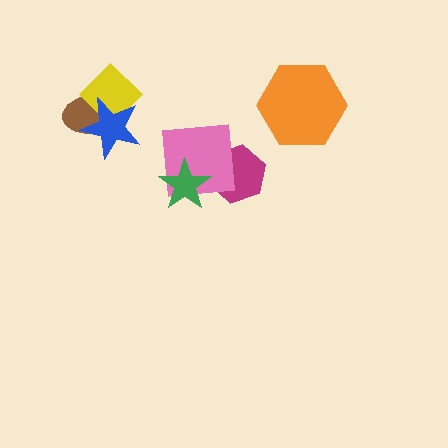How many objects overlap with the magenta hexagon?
1 object overlaps with the magenta hexagon.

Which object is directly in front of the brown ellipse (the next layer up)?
The yellow diamond is directly in front of the brown ellipse.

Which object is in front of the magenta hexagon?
The pink square is in front of the magenta hexagon.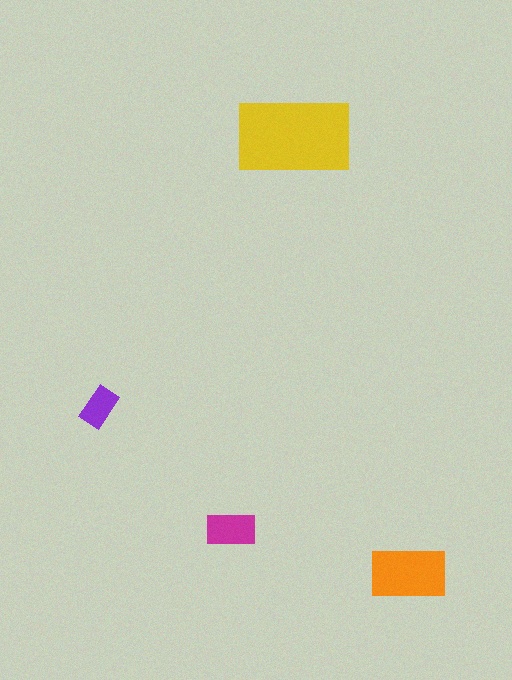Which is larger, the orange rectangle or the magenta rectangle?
The orange one.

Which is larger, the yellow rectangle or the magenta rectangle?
The yellow one.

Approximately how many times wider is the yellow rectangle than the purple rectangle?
About 3 times wider.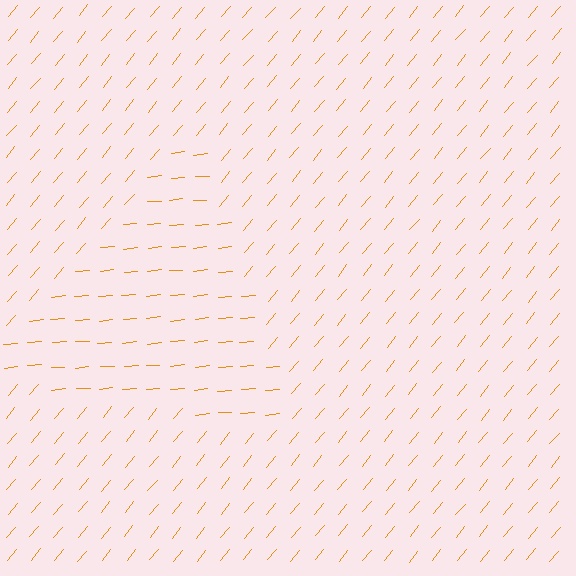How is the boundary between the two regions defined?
The boundary is defined purely by a change in line orientation (approximately 45 degrees difference). All lines are the same color and thickness.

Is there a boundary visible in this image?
Yes, there is a texture boundary formed by a change in line orientation.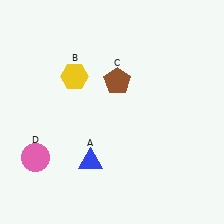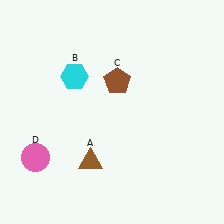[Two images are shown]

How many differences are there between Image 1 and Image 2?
There are 2 differences between the two images.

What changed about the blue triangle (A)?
In Image 1, A is blue. In Image 2, it changed to brown.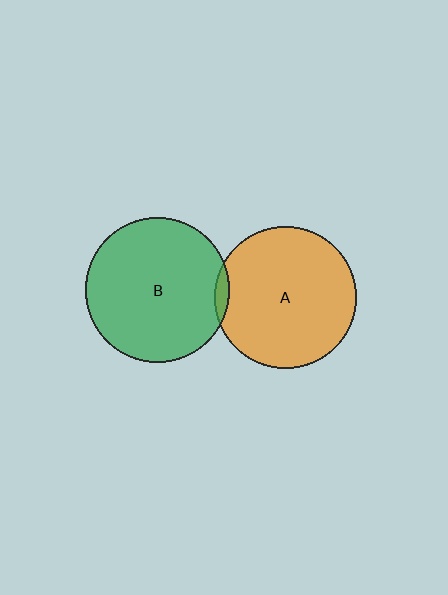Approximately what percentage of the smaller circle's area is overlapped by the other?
Approximately 5%.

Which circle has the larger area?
Circle B (green).